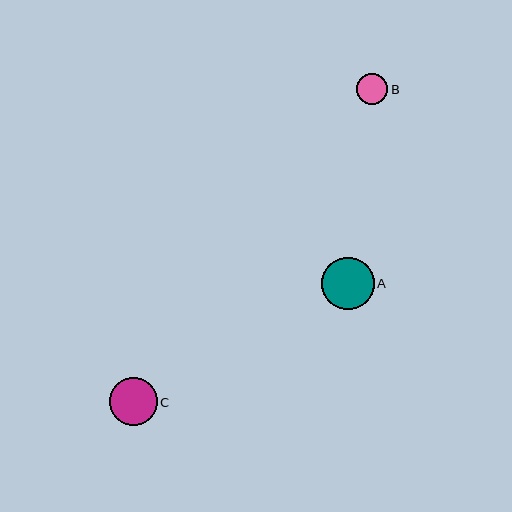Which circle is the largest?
Circle A is the largest with a size of approximately 53 pixels.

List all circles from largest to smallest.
From largest to smallest: A, C, B.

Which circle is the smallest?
Circle B is the smallest with a size of approximately 31 pixels.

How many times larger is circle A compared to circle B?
Circle A is approximately 1.7 times the size of circle B.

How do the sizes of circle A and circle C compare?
Circle A and circle C are approximately the same size.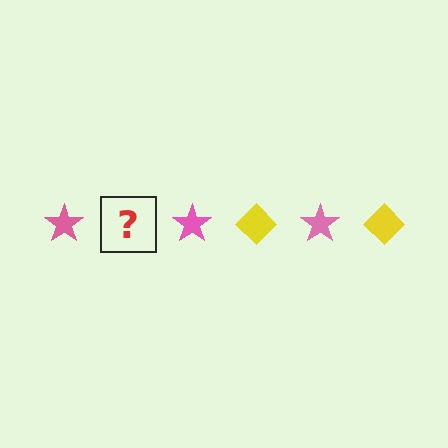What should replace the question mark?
The question mark should be replaced with a yellow diamond.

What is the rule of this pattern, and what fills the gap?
The rule is that the pattern alternates between pink star and yellow diamond. The gap should be filled with a yellow diamond.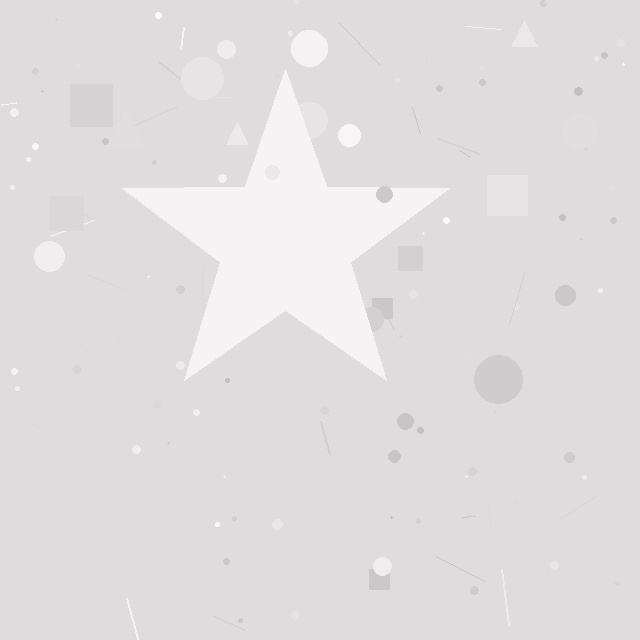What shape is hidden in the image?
A star is hidden in the image.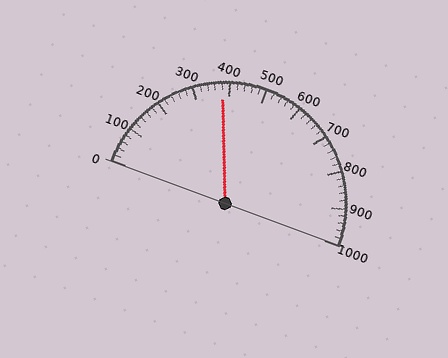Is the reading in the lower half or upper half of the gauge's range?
The reading is in the lower half of the range (0 to 1000).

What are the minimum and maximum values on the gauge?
The gauge ranges from 0 to 1000.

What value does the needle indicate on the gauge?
The needle indicates approximately 380.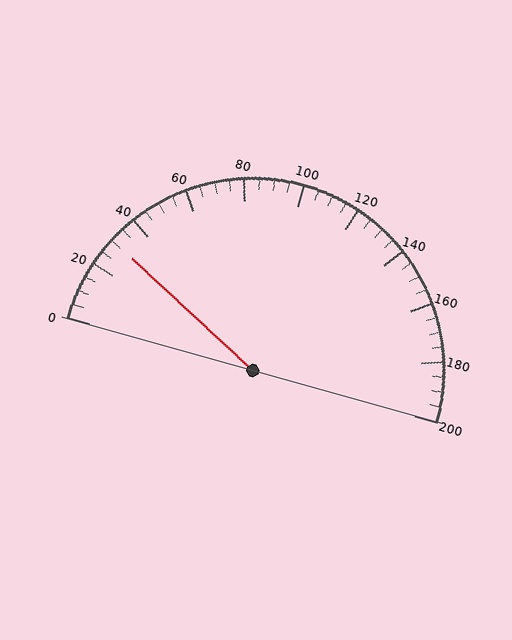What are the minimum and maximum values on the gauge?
The gauge ranges from 0 to 200.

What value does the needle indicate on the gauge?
The needle indicates approximately 30.